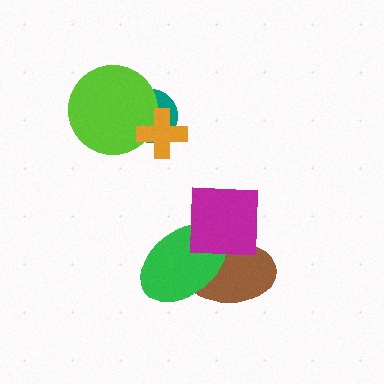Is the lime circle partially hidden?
Yes, it is partially covered by another shape.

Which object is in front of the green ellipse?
The magenta square is in front of the green ellipse.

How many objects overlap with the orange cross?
2 objects overlap with the orange cross.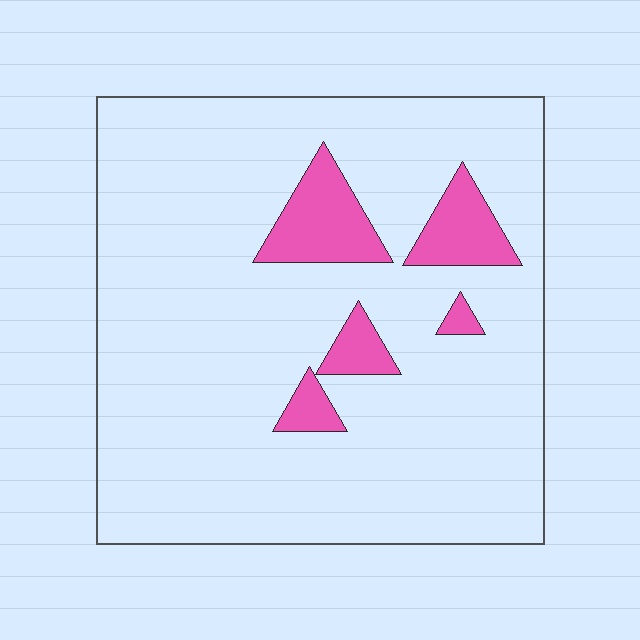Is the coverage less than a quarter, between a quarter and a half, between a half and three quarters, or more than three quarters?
Less than a quarter.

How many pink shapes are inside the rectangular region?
5.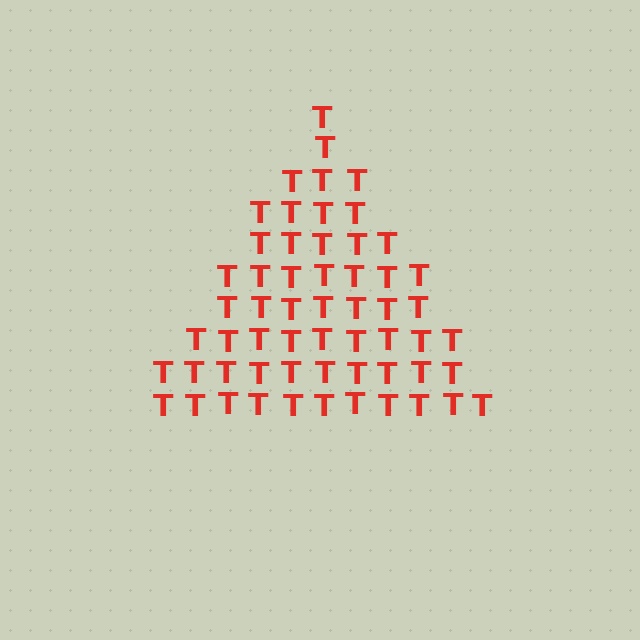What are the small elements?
The small elements are letter T's.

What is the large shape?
The large shape is a triangle.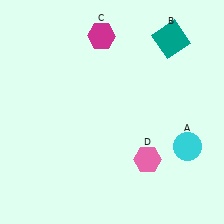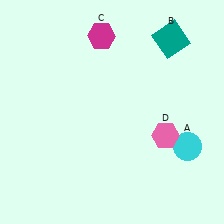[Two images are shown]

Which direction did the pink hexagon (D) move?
The pink hexagon (D) moved up.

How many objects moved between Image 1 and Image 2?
1 object moved between the two images.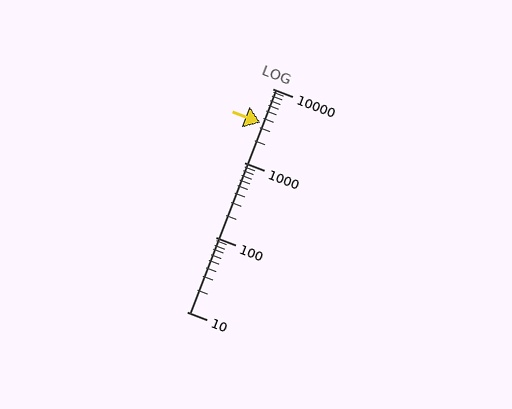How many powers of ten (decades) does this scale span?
The scale spans 3 decades, from 10 to 10000.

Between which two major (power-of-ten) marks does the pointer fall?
The pointer is between 1000 and 10000.